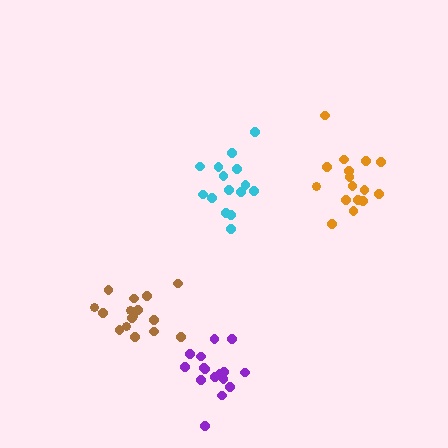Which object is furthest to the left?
The brown cluster is leftmost.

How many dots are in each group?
Group 1: 16 dots, Group 2: 15 dots, Group 3: 16 dots, Group 4: 16 dots (63 total).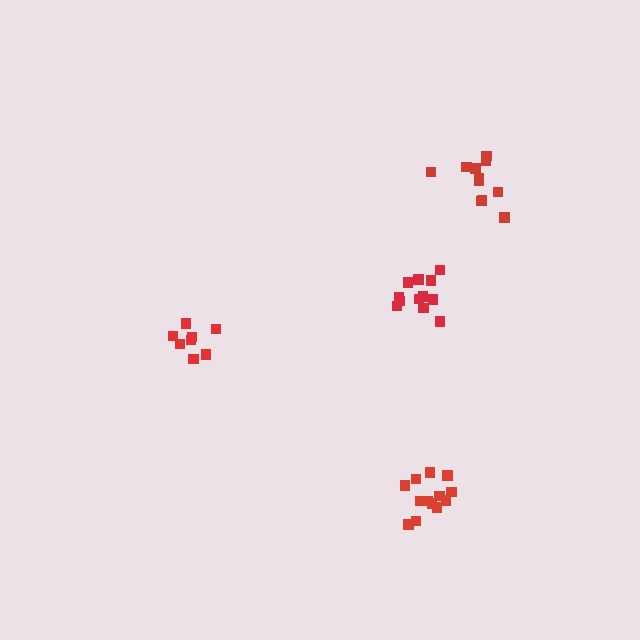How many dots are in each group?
Group 1: 12 dots, Group 2: 13 dots, Group 3: 11 dots, Group 4: 8 dots (44 total).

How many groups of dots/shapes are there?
There are 4 groups.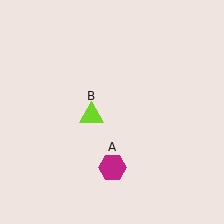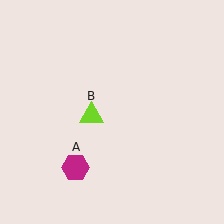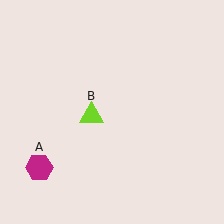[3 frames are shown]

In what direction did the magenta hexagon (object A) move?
The magenta hexagon (object A) moved left.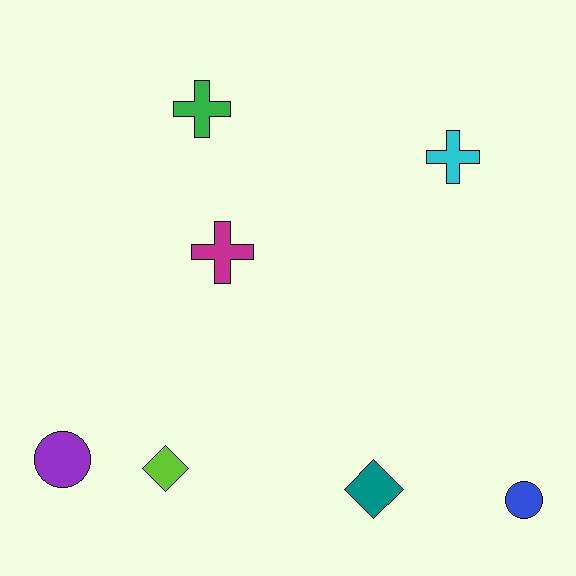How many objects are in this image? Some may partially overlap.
There are 7 objects.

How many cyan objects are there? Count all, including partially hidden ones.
There is 1 cyan object.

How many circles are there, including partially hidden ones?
There are 2 circles.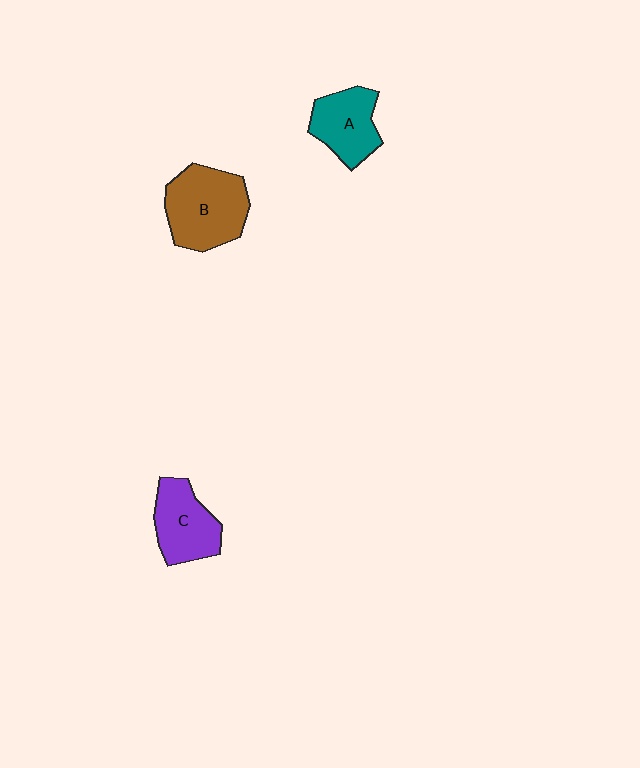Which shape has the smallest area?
Shape A (teal).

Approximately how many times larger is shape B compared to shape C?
Approximately 1.3 times.